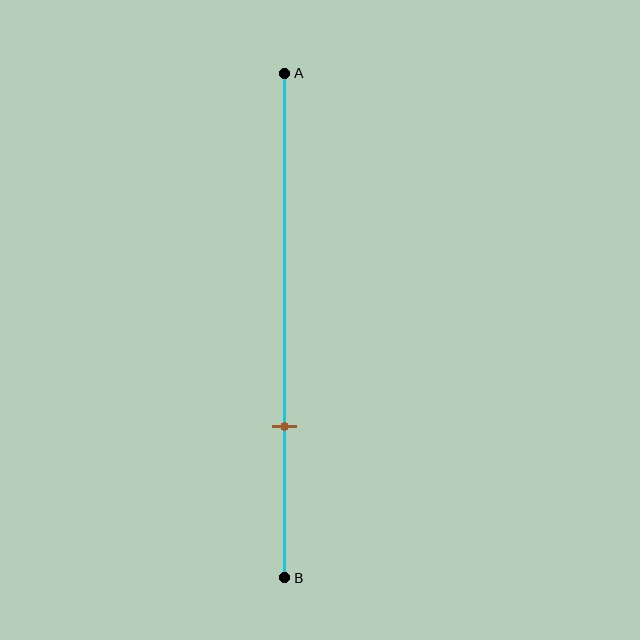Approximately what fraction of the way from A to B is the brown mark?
The brown mark is approximately 70% of the way from A to B.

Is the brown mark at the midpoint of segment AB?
No, the mark is at about 70% from A, not at the 50% midpoint.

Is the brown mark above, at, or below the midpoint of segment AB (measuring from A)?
The brown mark is below the midpoint of segment AB.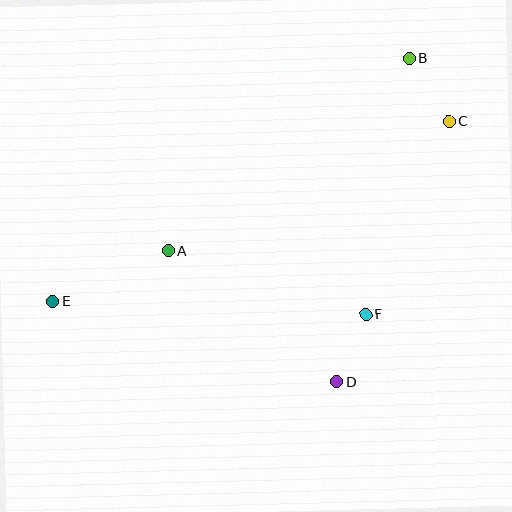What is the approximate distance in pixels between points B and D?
The distance between B and D is approximately 331 pixels.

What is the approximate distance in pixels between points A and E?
The distance between A and E is approximately 126 pixels.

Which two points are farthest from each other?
Points C and E are farthest from each other.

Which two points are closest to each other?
Points D and F are closest to each other.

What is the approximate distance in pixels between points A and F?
The distance between A and F is approximately 208 pixels.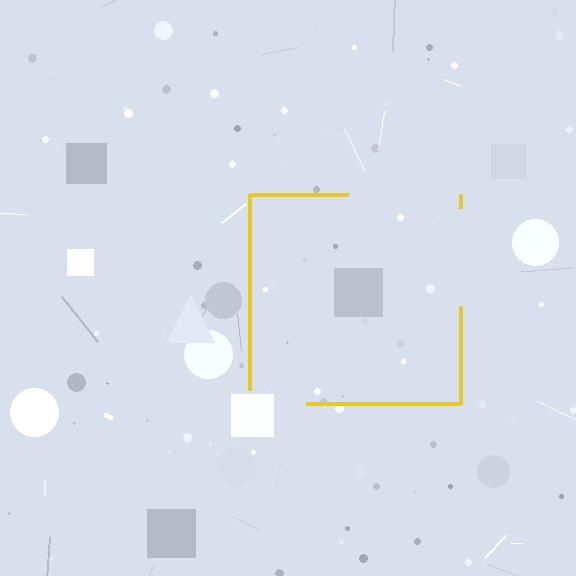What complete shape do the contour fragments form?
The contour fragments form a square.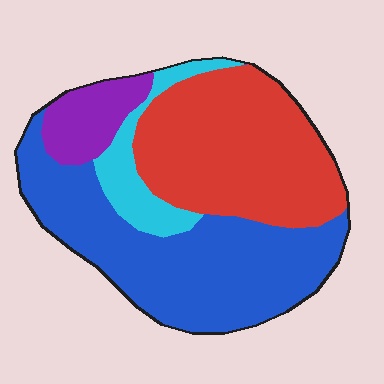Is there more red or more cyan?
Red.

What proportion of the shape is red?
Red takes up about three eighths (3/8) of the shape.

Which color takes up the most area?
Blue, at roughly 45%.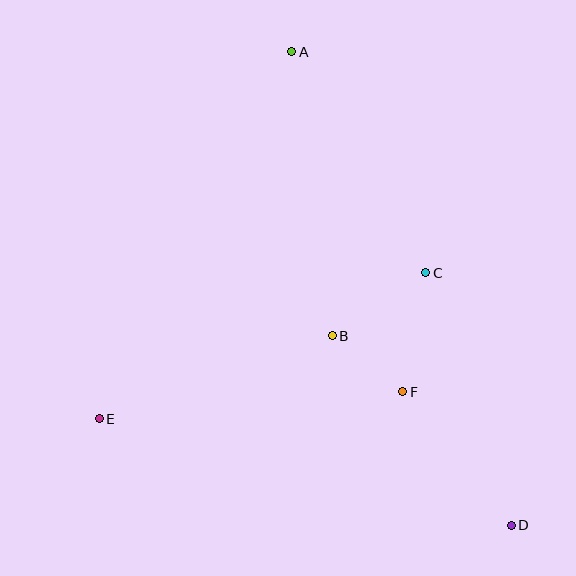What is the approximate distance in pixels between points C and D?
The distance between C and D is approximately 267 pixels.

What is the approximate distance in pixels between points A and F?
The distance between A and F is approximately 357 pixels.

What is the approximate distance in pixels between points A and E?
The distance between A and E is approximately 415 pixels.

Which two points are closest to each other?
Points B and F are closest to each other.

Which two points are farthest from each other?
Points A and D are farthest from each other.